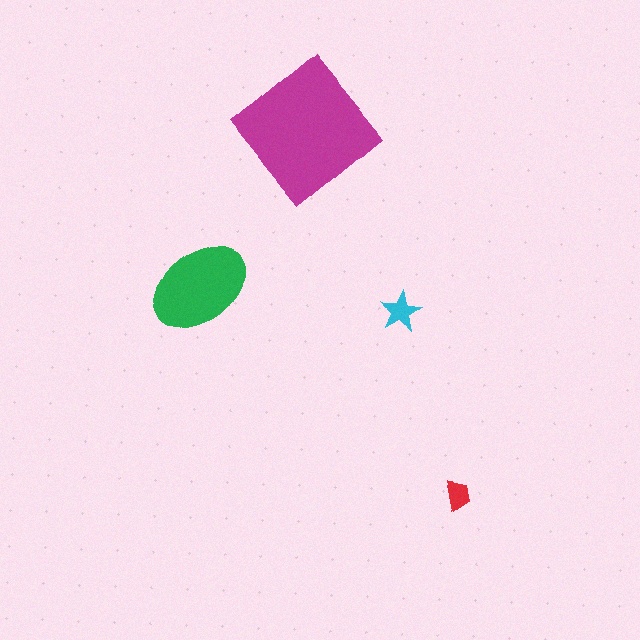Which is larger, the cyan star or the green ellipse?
The green ellipse.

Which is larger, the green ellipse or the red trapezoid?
The green ellipse.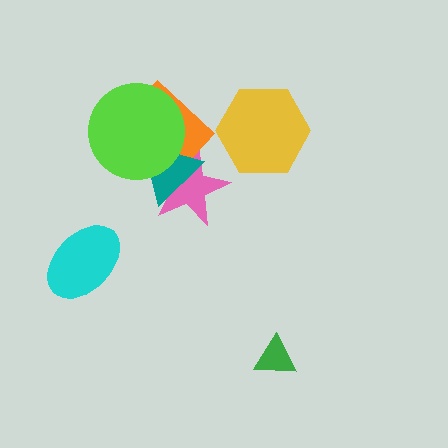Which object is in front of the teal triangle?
The lime circle is in front of the teal triangle.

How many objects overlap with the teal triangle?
3 objects overlap with the teal triangle.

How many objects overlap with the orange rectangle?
3 objects overlap with the orange rectangle.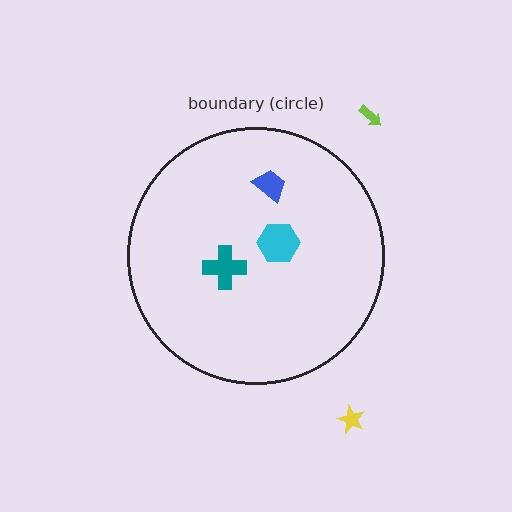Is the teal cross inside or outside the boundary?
Inside.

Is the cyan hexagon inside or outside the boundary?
Inside.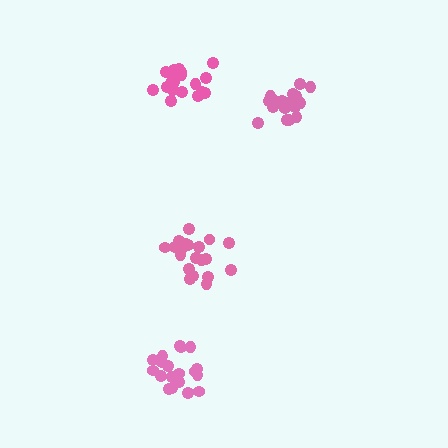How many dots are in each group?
Group 1: 18 dots, Group 2: 20 dots, Group 3: 19 dots, Group 4: 20 dots (77 total).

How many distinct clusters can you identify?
There are 4 distinct clusters.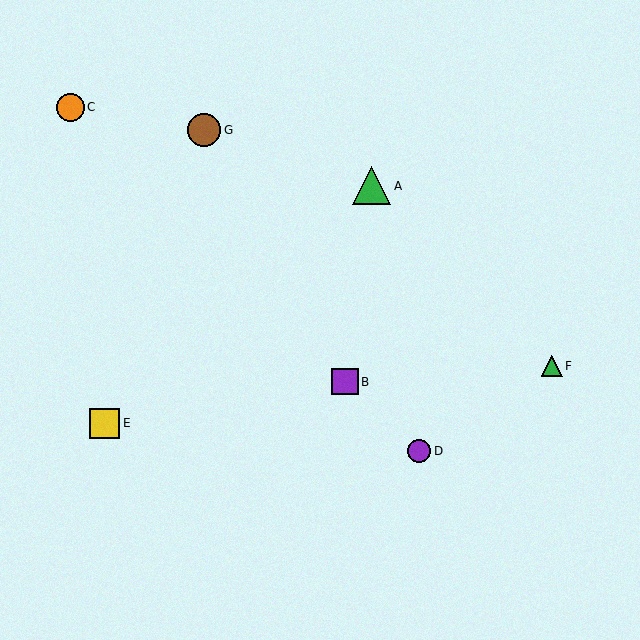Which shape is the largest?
The green triangle (labeled A) is the largest.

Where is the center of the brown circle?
The center of the brown circle is at (204, 130).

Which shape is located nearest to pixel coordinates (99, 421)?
The yellow square (labeled E) at (105, 423) is nearest to that location.